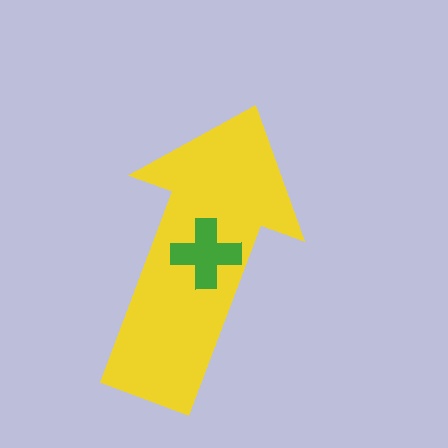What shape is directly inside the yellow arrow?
The green cross.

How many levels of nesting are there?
2.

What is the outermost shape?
The yellow arrow.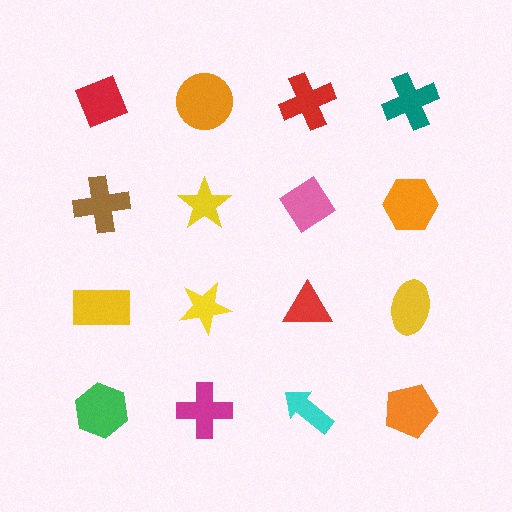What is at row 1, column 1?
A red diamond.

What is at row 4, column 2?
A magenta cross.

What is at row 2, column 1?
A brown cross.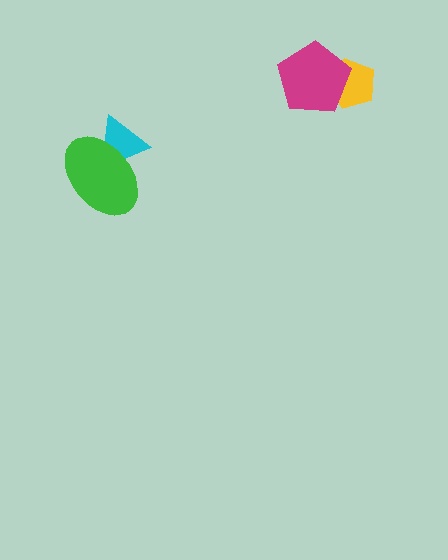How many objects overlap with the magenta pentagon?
1 object overlaps with the magenta pentagon.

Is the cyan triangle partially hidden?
Yes, it is partially covered by another shape.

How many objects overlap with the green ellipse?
1 object overlaps with the green ellipse.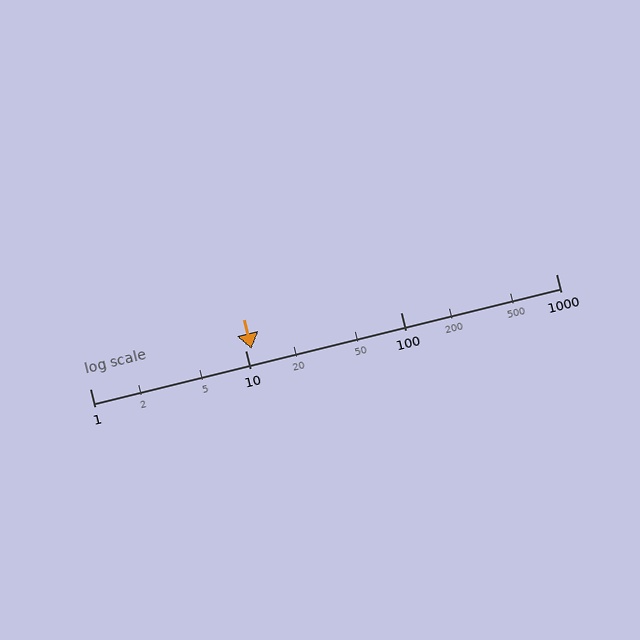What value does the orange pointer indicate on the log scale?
The pointer indicates approximately 11.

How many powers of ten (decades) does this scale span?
The scale spans 3 decades, from 1 to 1000.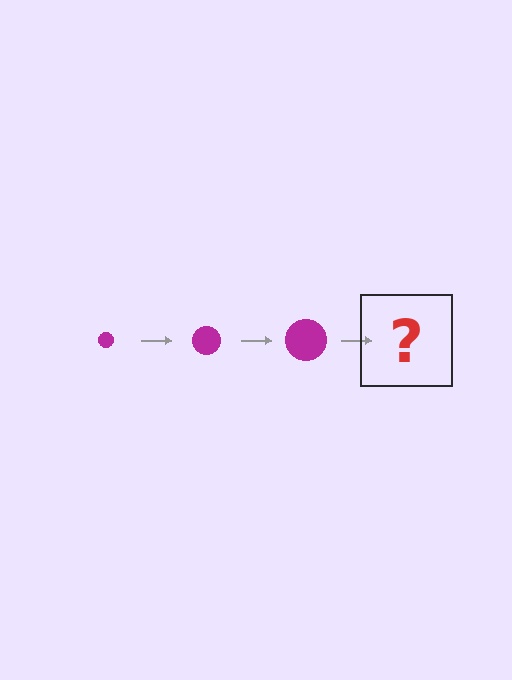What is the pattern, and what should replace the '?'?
The pattern is that the circle gets progressively larger each step. The '?' should be a magenta circle, larger than the previous one.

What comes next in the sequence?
The next element should be a magenta circle, larger than the previous one.